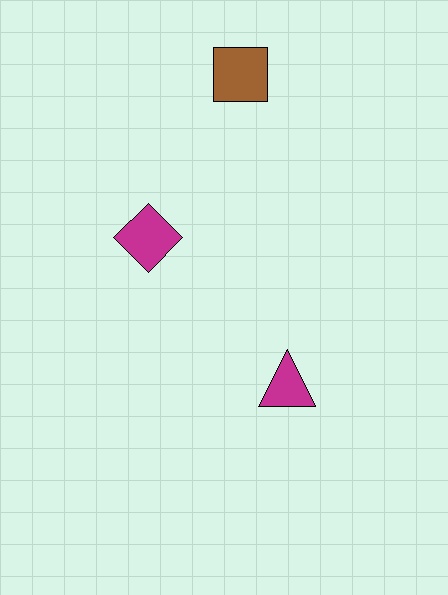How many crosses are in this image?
There are no crosses.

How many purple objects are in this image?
There are no purple objects.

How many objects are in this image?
There are 3 objects.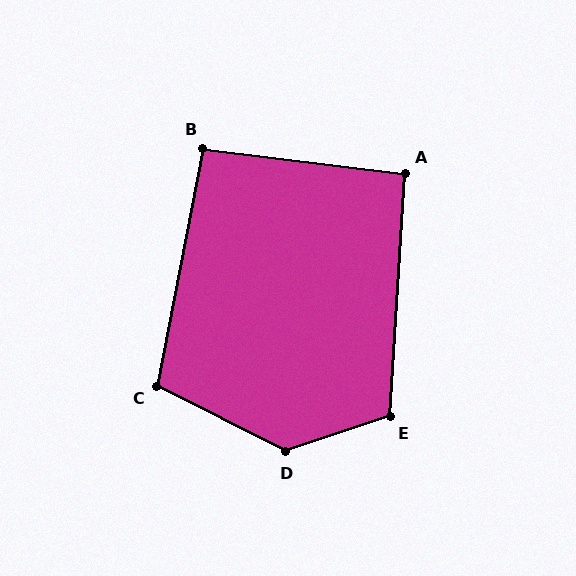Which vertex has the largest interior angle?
D, at approximately 134 degrees.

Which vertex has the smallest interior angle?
A, at approximately 93 degrees.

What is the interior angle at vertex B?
Approximately 94 degrees (approximately right).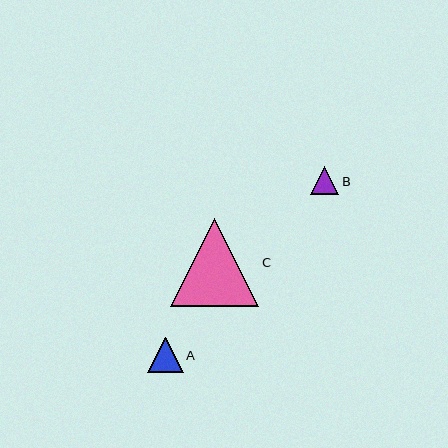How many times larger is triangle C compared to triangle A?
Triangle C is approximately 2.5 times the size of triangle A.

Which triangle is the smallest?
Triangle B is the smallest with a size of approximately 28 pixels.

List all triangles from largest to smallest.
From largest to smallest: C, A, B.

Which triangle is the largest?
Triangle C is the largest with a size of approximately 88 pixels.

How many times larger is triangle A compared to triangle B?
Triangle A is approximately 1.3 times the size of triangle B.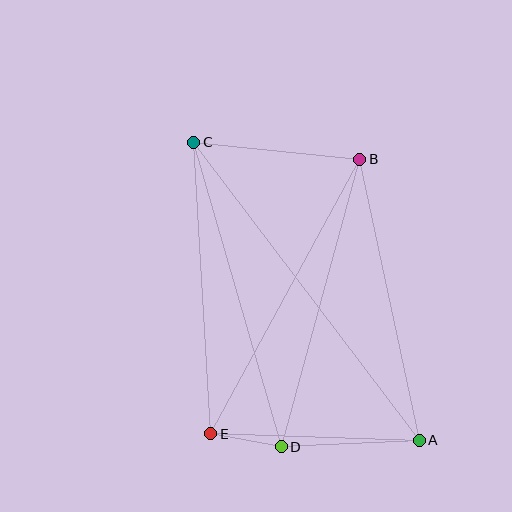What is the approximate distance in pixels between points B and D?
The distance between B and D is approximately 298 pixels.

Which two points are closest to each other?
Points D and E are closest to each other.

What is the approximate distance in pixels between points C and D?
The distance between C and D is approximately 317 pixels.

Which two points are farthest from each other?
Points A and C are farthest from each other.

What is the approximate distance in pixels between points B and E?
The distance between B and E is approximately 312 pixels.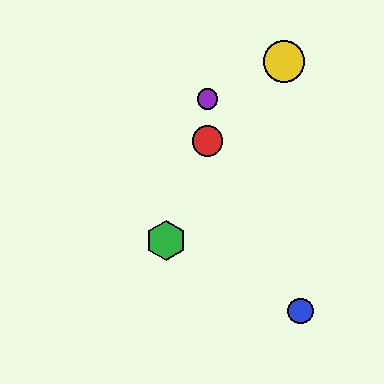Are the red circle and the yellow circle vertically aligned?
No, the red circle is at x≈207 and the yellow circle is at x≈284.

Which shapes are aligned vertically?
The red circle, the purple circle are aligned vertically.